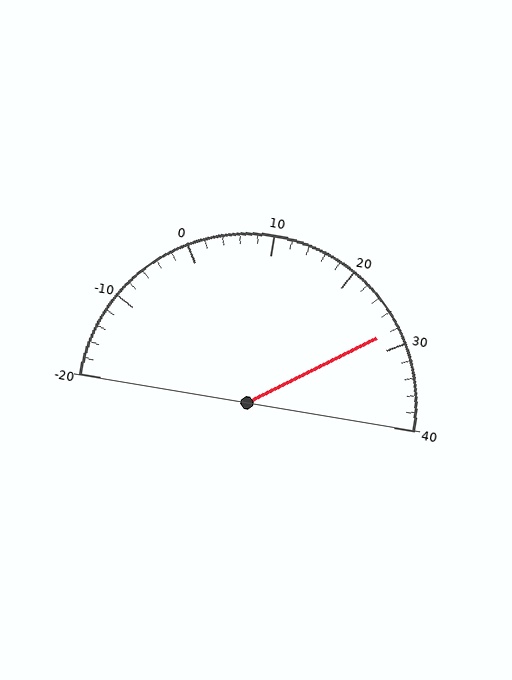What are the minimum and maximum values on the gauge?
The gauge ranges from -20 to 40.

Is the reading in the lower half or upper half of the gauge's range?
The reading is in the upper half of the range (-20 to 40).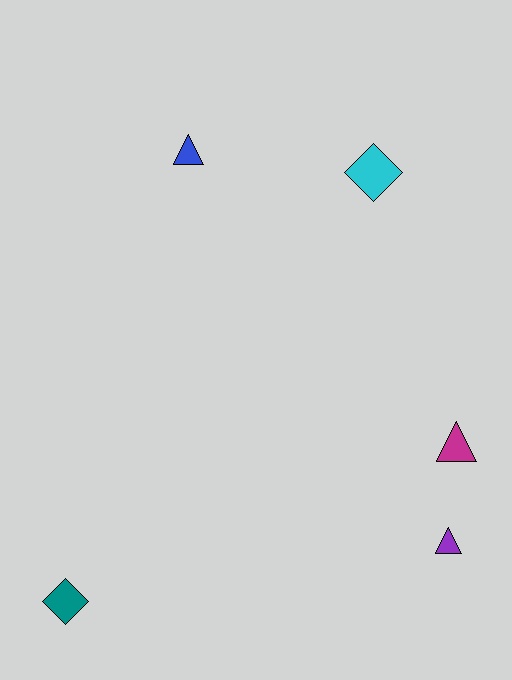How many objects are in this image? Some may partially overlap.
There are 5 objects.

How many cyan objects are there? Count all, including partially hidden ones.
There is 1 cyan object.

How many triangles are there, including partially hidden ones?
There are 3 triangles.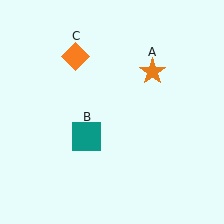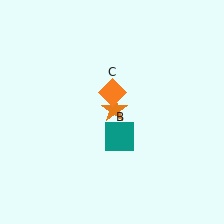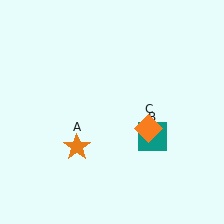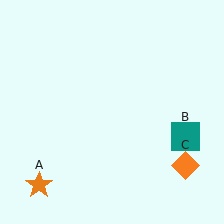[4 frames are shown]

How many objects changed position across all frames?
3 objects changed position: orange star (object A), teal square (object B), orange diamond (object C).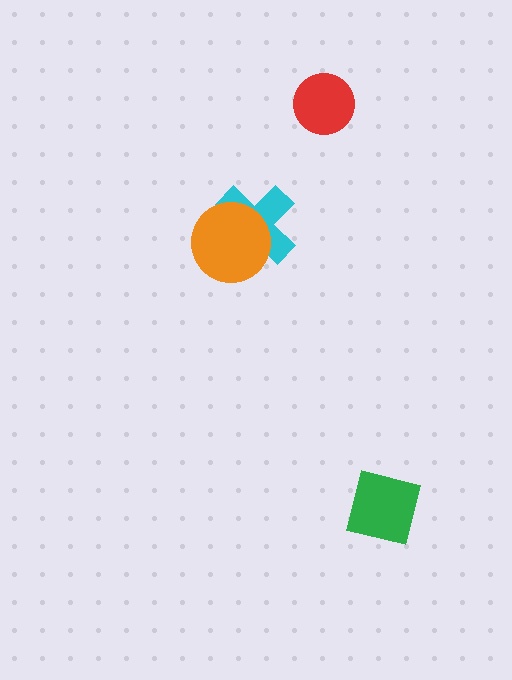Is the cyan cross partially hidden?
Yes, it is partially covered by another shape.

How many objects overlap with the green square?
0 objects overlap with the green square.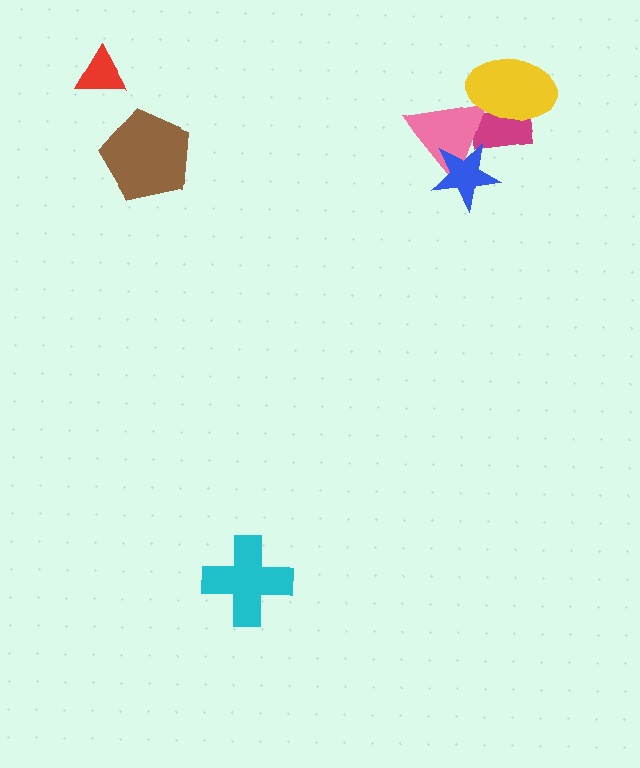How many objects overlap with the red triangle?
0 objects overlap with the red triangle.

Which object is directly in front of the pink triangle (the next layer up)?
The blue star is directly in front of the pink triangle.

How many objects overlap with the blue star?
2 objects overlap with the blue star.